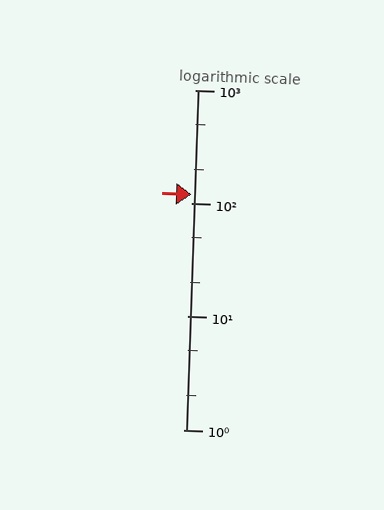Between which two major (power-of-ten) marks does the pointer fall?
The pointer is between 100 and 1000.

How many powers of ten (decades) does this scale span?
The scale spans 3 decades, from 1 to 1000.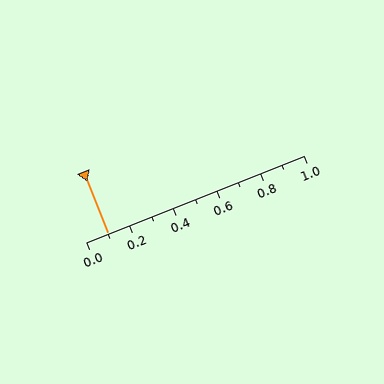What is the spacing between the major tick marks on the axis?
The major ticks are spaced 0.2 apart.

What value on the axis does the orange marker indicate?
The marker indicates approximately 0.1.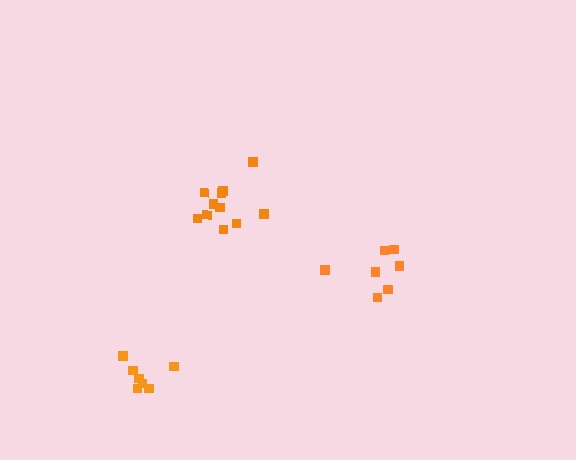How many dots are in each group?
Group 1: 7 dots, Group 2: 11 dots, Group 3: 7 dots (25 total).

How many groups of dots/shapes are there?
There are 3 groups.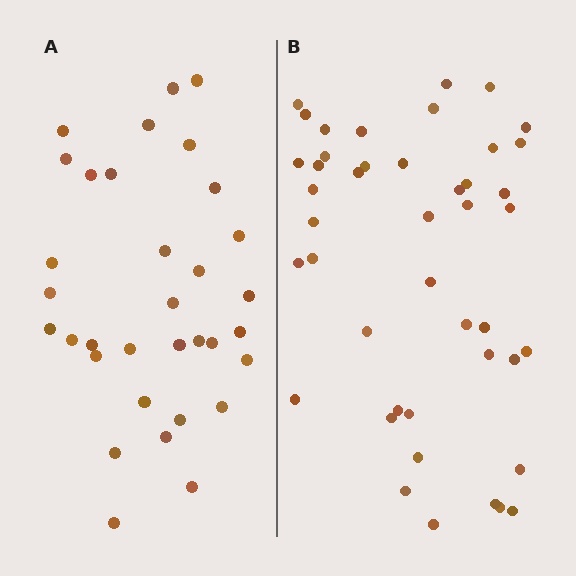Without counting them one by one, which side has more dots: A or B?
Region B (the right region) has more dots.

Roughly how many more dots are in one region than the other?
Region B has roughly 12 or so more dots than region A.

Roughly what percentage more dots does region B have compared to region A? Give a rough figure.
About 35% more.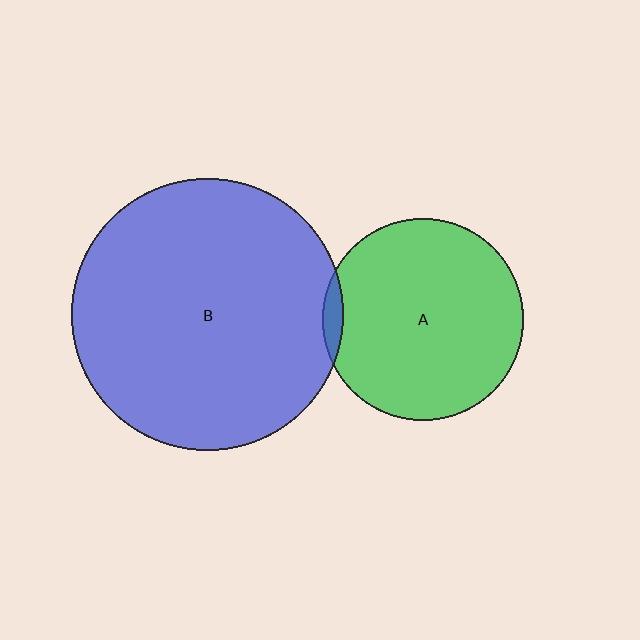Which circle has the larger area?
Circle B (blue).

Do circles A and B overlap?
Yes.